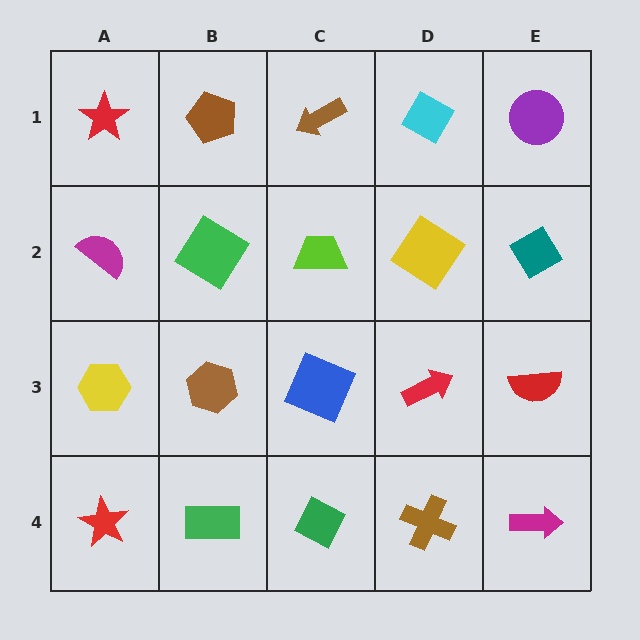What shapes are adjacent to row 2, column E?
A purple circle (row 1, column E), a red semicircle (row 3, column E), a yellow diamond (row 2, column D).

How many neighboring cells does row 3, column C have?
4.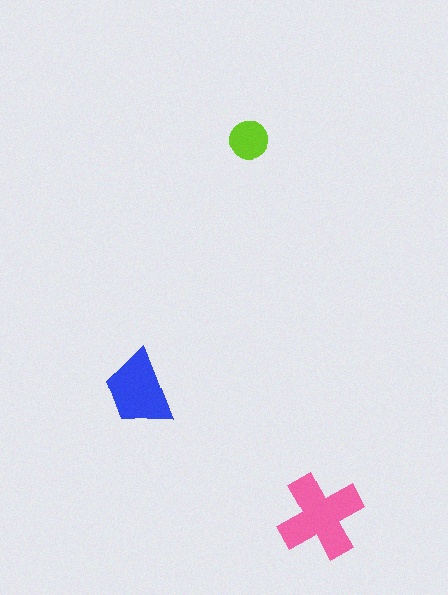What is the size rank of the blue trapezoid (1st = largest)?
2nd.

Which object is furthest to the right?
The pink cross is rightmost.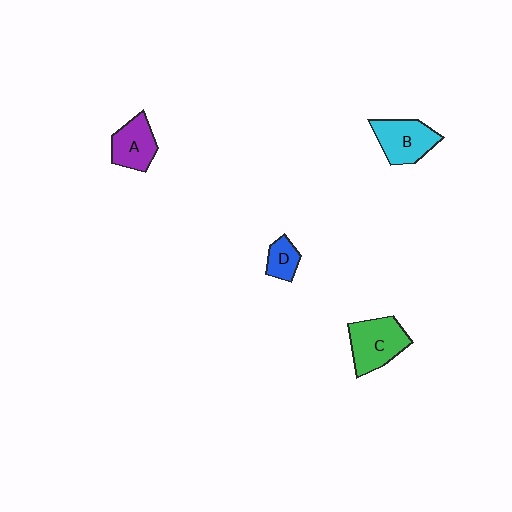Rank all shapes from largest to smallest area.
From largest to smallest: C (green), B (cyan), A (purple), D (blue).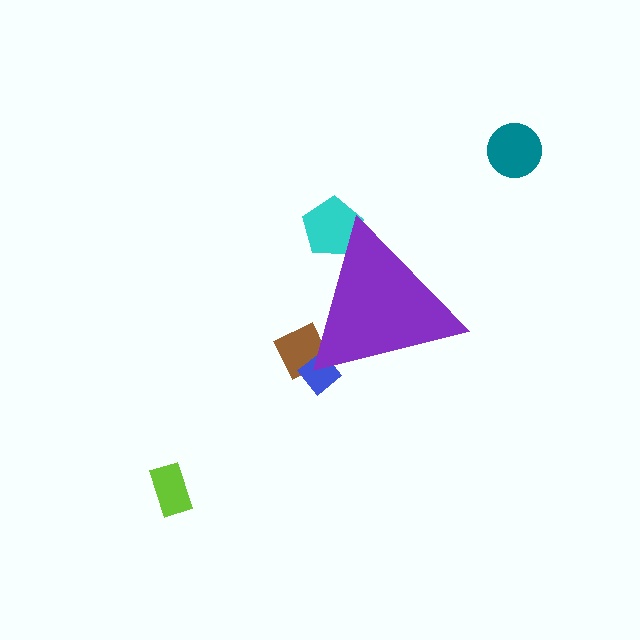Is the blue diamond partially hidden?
Yes, the blue diamond is partially hidden behind the purple triangle.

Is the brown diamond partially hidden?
Yes, the brown diamond is partially hidden behind the purple triangle.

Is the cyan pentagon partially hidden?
Yes, the cyan pentagon is partially hidden behind the purple triangle.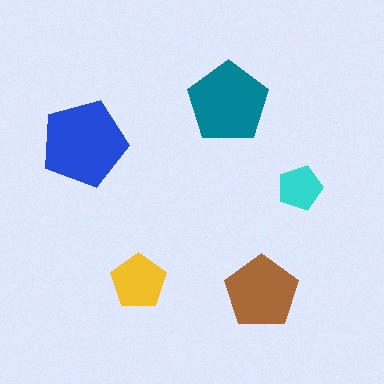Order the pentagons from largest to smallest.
the blue one, the teal one, the brown one, the yellow one, the cyan one.